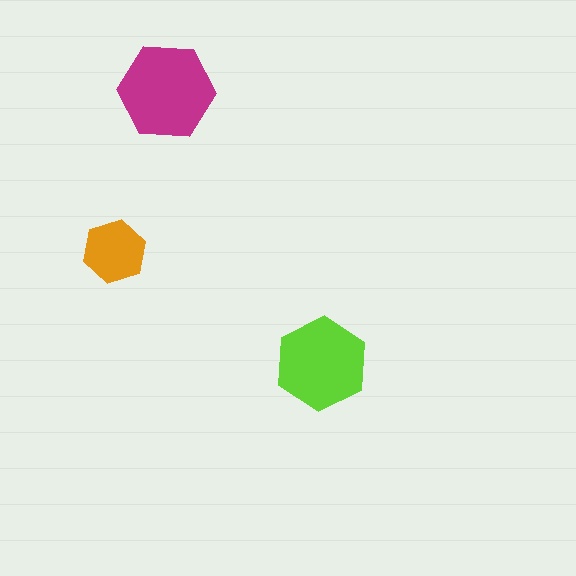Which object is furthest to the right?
The lime hexagon is rightmost.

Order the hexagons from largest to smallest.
the magenta one, the lime one, the orange one.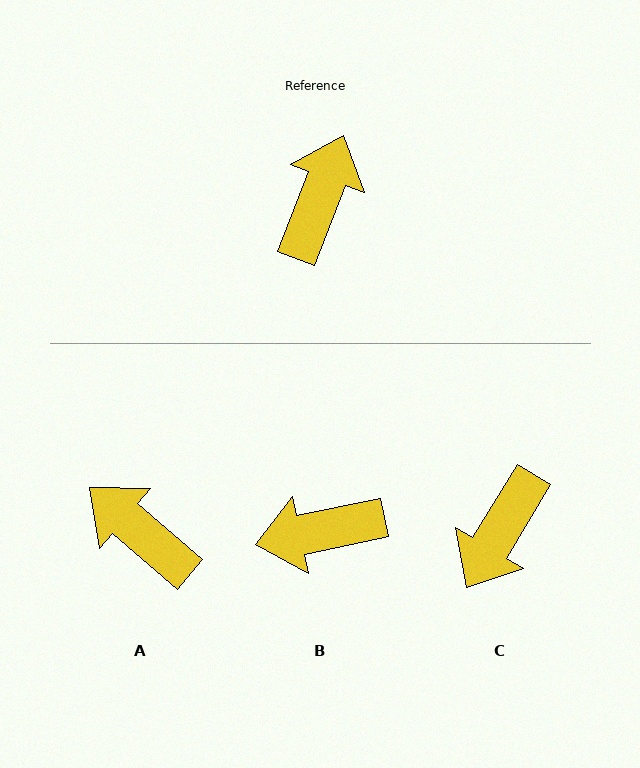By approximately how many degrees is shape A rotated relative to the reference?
Approximately 70 degrees counter-clockwise.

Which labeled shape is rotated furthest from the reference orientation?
C, about 170 degrees away.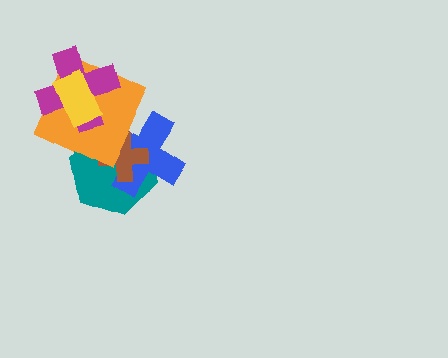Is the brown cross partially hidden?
Yes, it is partially covered by another shape.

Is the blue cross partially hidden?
Yes, it is partially covered by another shape.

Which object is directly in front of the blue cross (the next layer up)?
The brown cross is directly in front of the blue cross.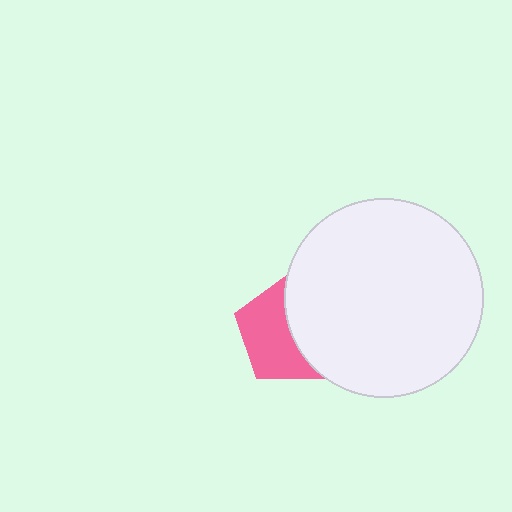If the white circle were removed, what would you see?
You would see the complete pink pentagon.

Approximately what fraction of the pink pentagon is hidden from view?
Roughly 45% of the pink pentagon is hidden behind the white circle.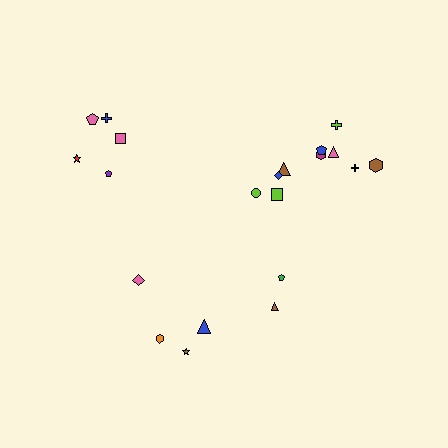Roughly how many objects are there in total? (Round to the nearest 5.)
Roughly 20 objects in total.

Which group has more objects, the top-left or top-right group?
The top-right group.